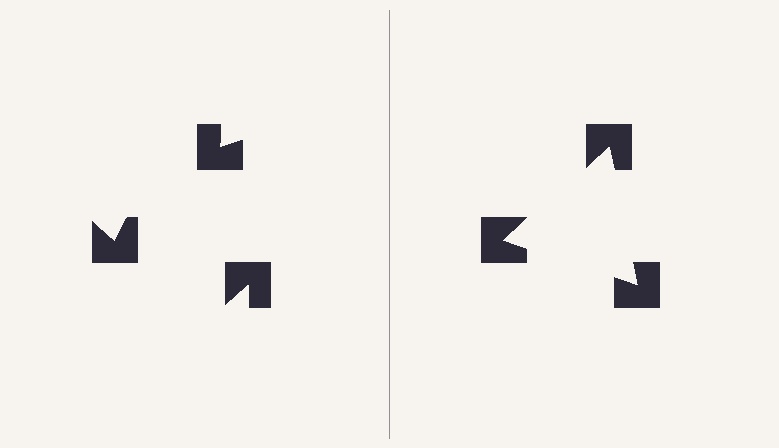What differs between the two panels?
The notched squares are positioned identically on both sides; only the wedge orientations differ. On the right they align to a triangle; on the left they are misaligned.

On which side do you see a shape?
An illusory triangle appears on the right side. On the left side the wedge cuts are rotated, so no coherent shape forms.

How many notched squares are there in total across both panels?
6 — 3 on each side.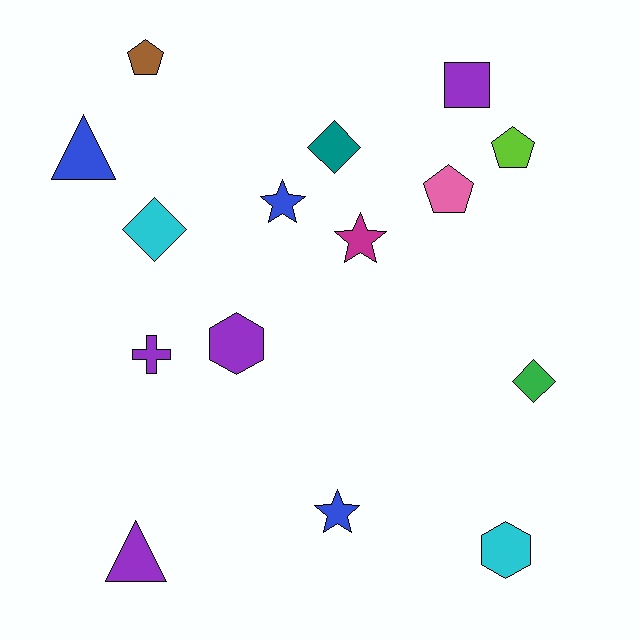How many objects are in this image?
There are 15 objects.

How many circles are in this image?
There are no circles.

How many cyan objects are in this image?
There are 2 cyan objects.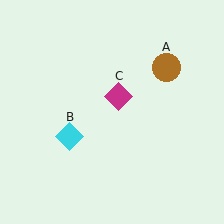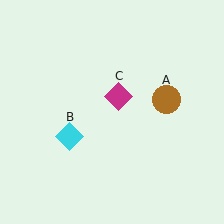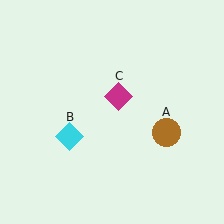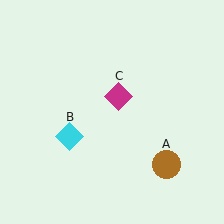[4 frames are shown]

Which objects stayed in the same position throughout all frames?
Cyan diamond (object B) and magenta diamond (object C) remained stationary.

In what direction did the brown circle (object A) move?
The brown circle (object A) moved down.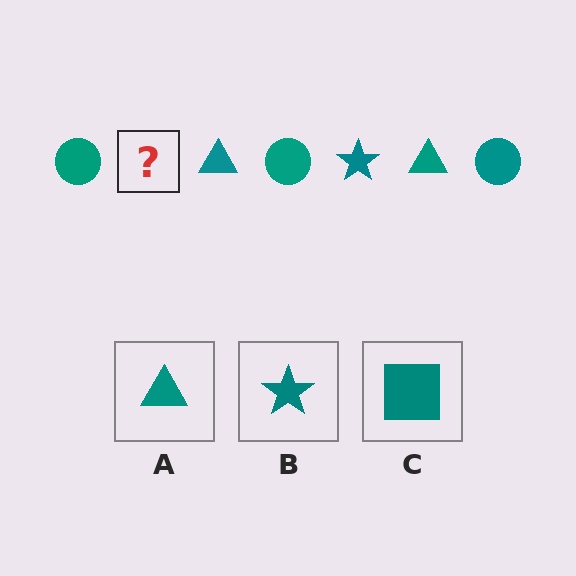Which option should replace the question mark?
Option B.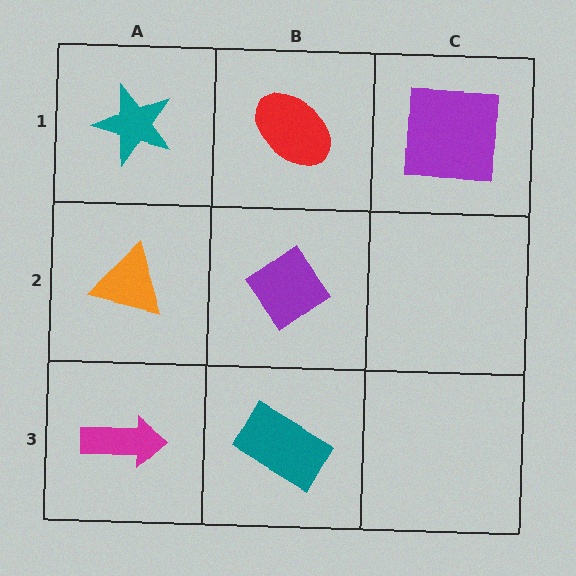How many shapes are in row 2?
2 shapes.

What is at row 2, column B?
A purple diamond.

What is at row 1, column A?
A teal star.